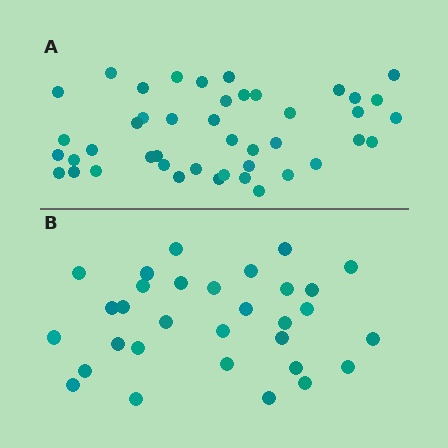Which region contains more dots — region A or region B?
Region A (the top region) has more dots.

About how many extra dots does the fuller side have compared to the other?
Region A has approximately 15 more dots than region B.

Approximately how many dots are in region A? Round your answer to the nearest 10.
About 40 dots. (The exact count is 44, which rounds to 40.)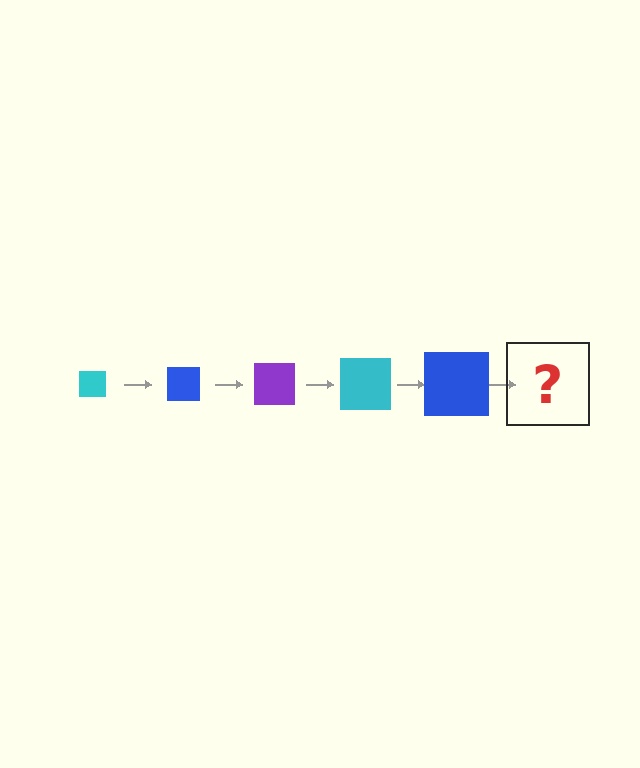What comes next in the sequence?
The next element should be a purple square, larger than the previous one.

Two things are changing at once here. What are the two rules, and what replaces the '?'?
The two rules are that the square grows larger each step and the color cycles through cyan, blue, and purple. The '?' should be a purple square, larger than the previous one.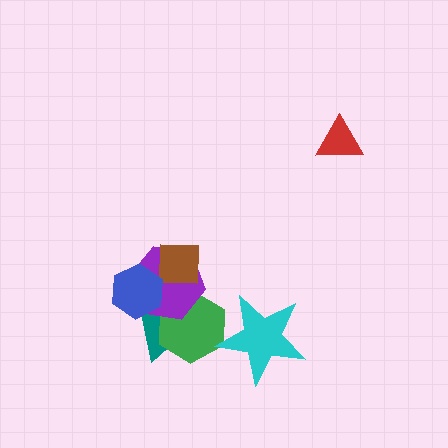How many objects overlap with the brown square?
3 objects overlap with the brown square.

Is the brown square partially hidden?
Yes, it is partially covered by another shape.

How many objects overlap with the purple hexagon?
4 objects overlap with the purple hexagon.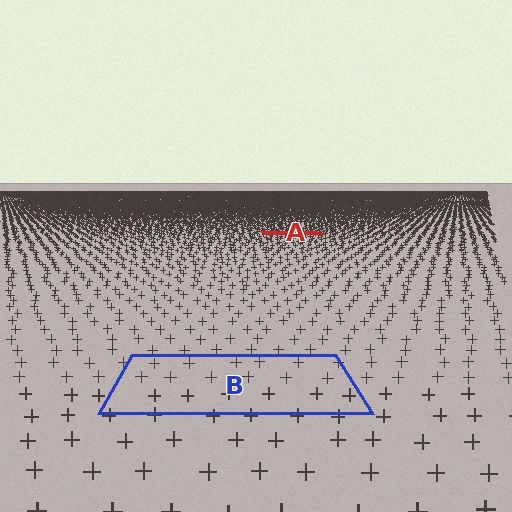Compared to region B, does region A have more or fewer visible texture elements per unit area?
Region A has more texture elements per unit area — they are packed more densely because it is farther away.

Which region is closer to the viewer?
Region B is closer. The texture elements there are larger and more spread out.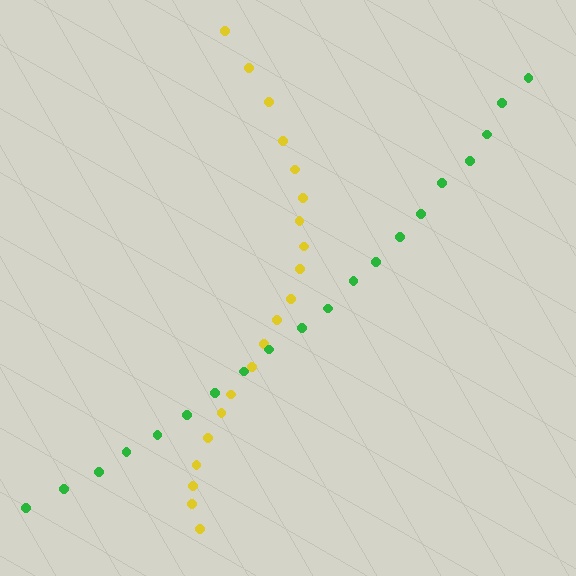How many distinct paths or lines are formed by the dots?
There are 2 distinct paths.